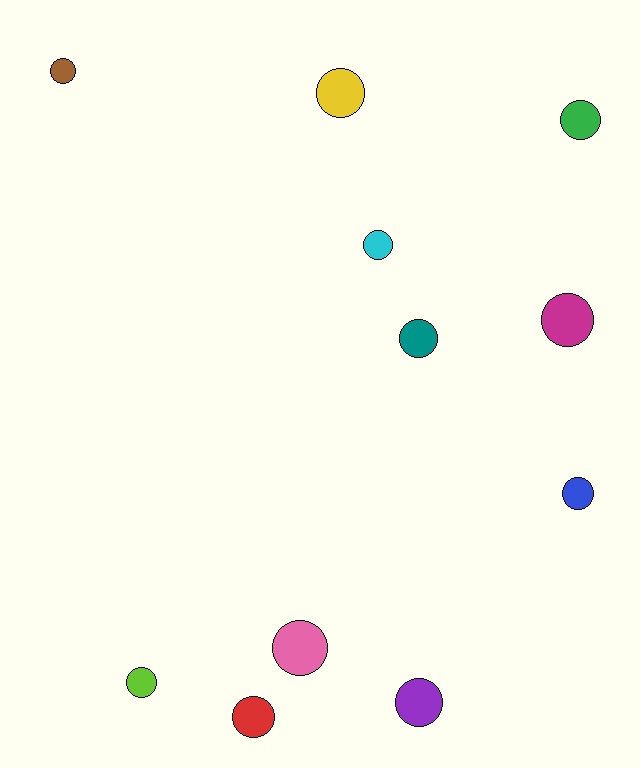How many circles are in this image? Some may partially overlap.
There are 11 circles.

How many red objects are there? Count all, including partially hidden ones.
There is 1 red object.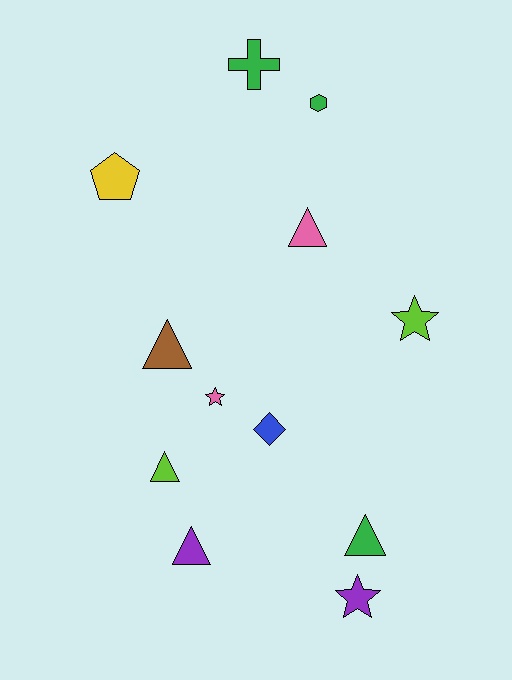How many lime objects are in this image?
There are 2 lime objects.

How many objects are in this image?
There are 12 objects.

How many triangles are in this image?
There are 5 triangles.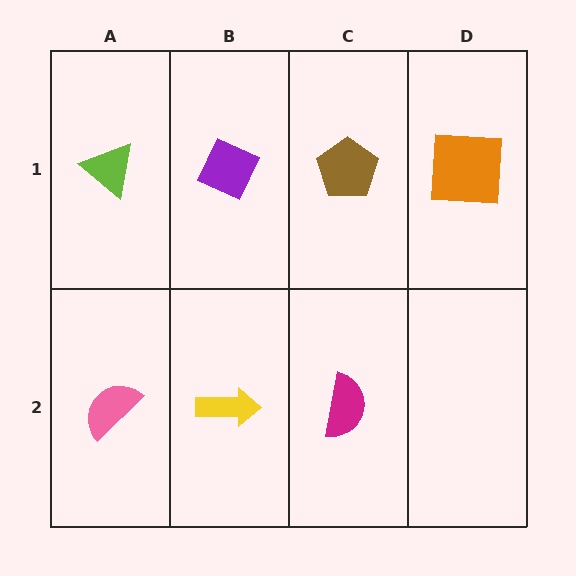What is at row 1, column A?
A lime triangle.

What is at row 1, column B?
A purple diamond.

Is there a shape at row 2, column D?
No, that cell is empty.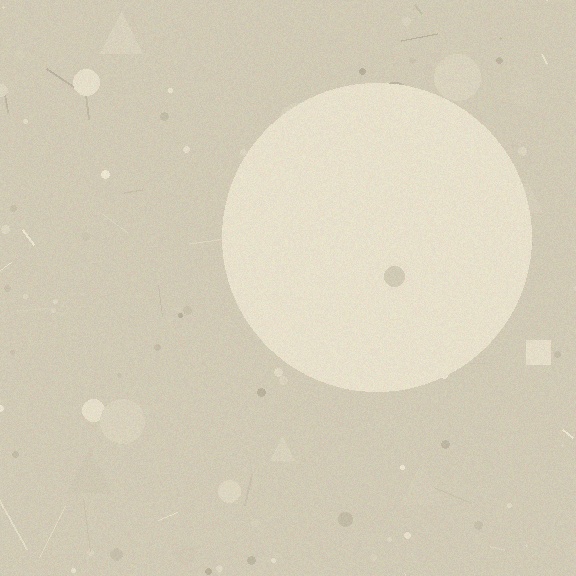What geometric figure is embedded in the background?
A circle is embedded in the background.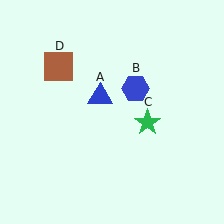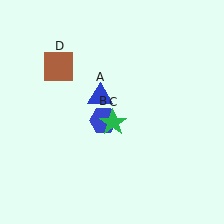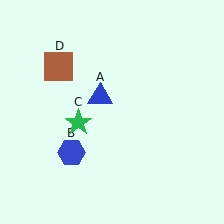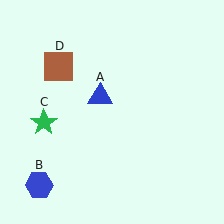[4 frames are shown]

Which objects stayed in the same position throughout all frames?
Blue triangle (object A) and brown square (object D) remained stationary.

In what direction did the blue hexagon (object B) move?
The blue hexagon (object B) moved down and to the left.